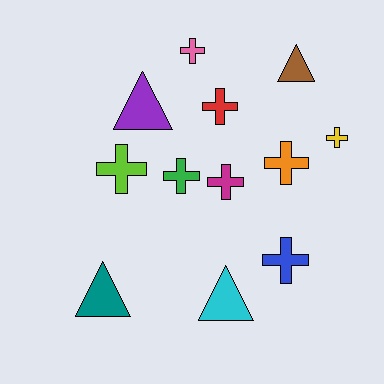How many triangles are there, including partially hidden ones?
There are 4 triangles.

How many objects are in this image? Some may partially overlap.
There are 12 objects.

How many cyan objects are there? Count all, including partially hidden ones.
There is 1 cyan object.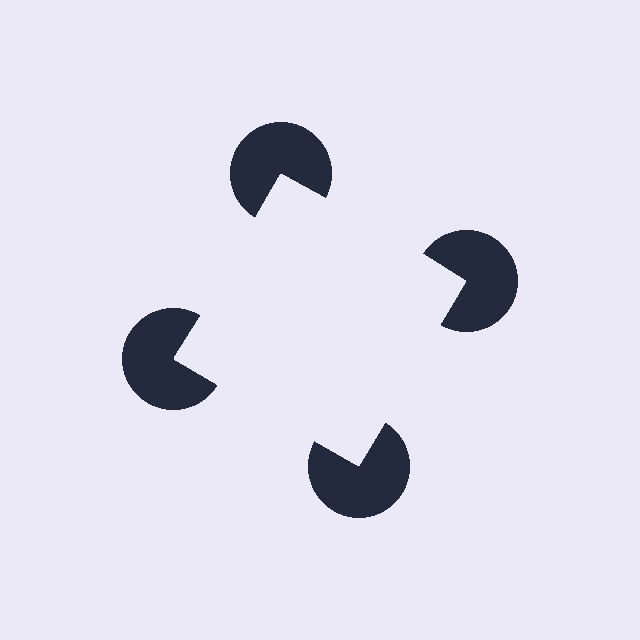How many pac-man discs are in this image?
There are 4 — one at each vertex of the illusory square.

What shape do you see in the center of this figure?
An illusory square — its edges are inferred from the aligned wedge cuts in the pac-man discs, not physically drawn.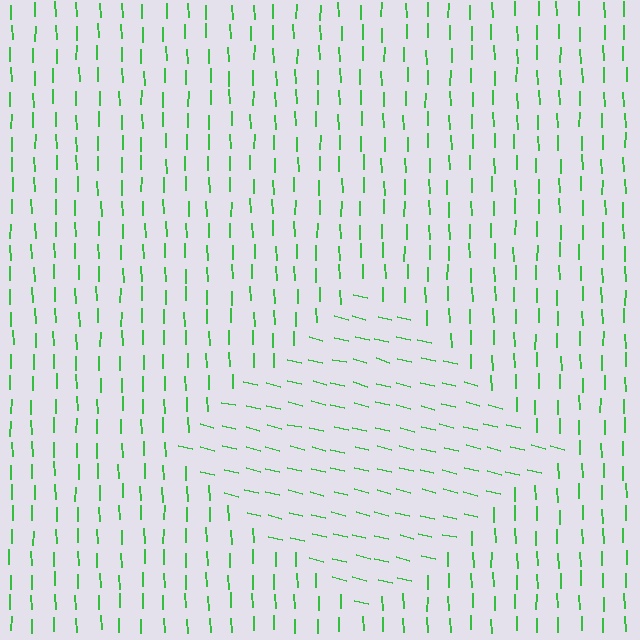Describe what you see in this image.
The image is filled with small green line segments. A diamond region in the image has lines oriented differently from the surrounding lines, creating a visible texture boundary.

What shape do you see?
I see a diamond.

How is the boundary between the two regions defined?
The boundary is defined purely by a change in line orientation (approximately 75 degrees difference). All lines are the same color and thickness.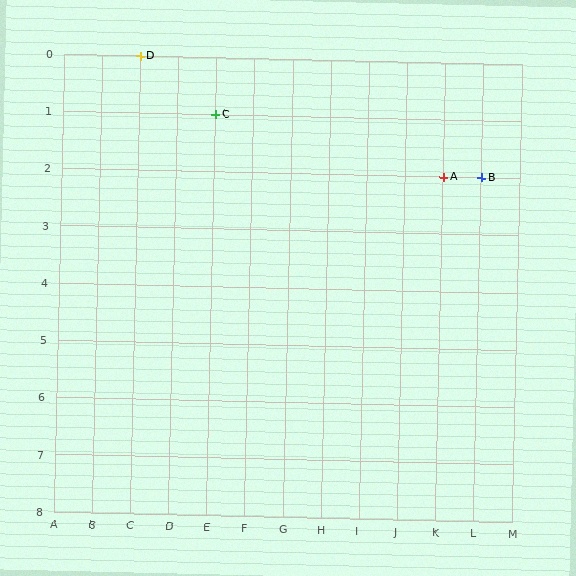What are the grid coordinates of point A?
Point A is at grid coordinates (K, 2).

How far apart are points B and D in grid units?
Points B and D are 9 columns and 2 rows apart (about 9.2 grid units diagonally).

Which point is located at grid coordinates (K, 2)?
Point A is at (K, 2).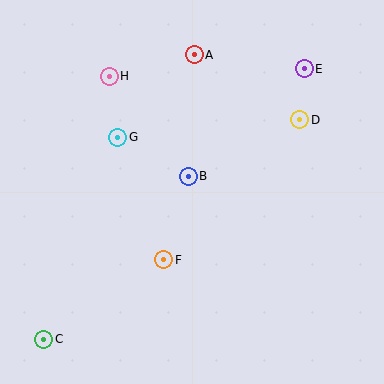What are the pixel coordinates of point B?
Point B is at (188, 176).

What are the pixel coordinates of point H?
Point H is at (109, 76).